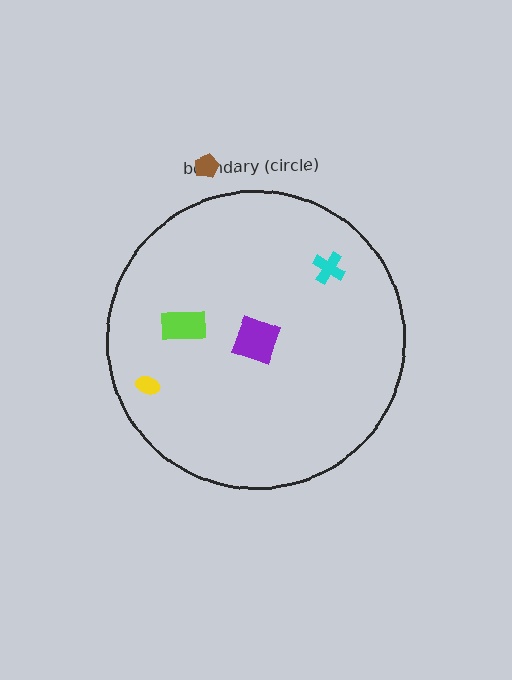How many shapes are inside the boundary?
4 inside, 1 outside.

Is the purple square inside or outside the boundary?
Inside.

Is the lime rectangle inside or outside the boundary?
Inside.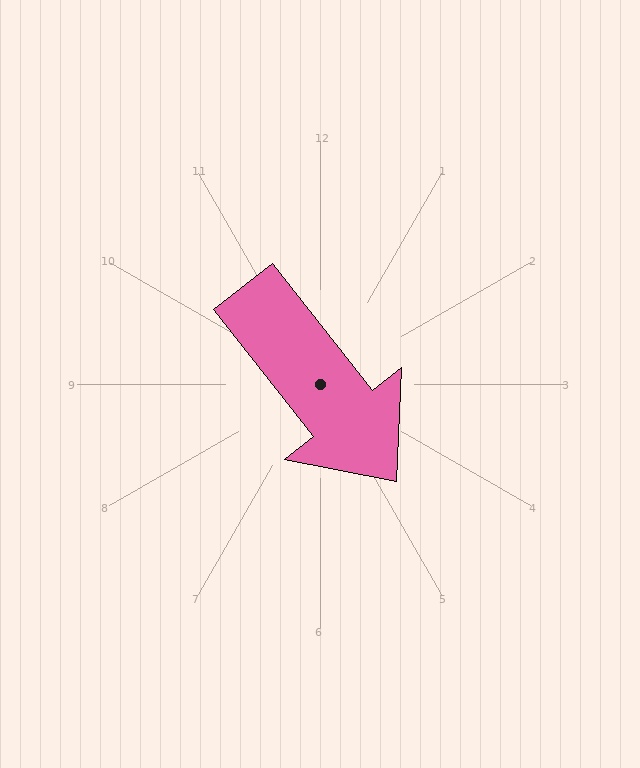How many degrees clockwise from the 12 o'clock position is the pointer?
Approximately 142 degrees.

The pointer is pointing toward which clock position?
Roughly 5 o'clock.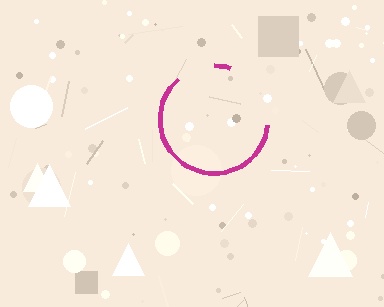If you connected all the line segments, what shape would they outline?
They would outline a circle.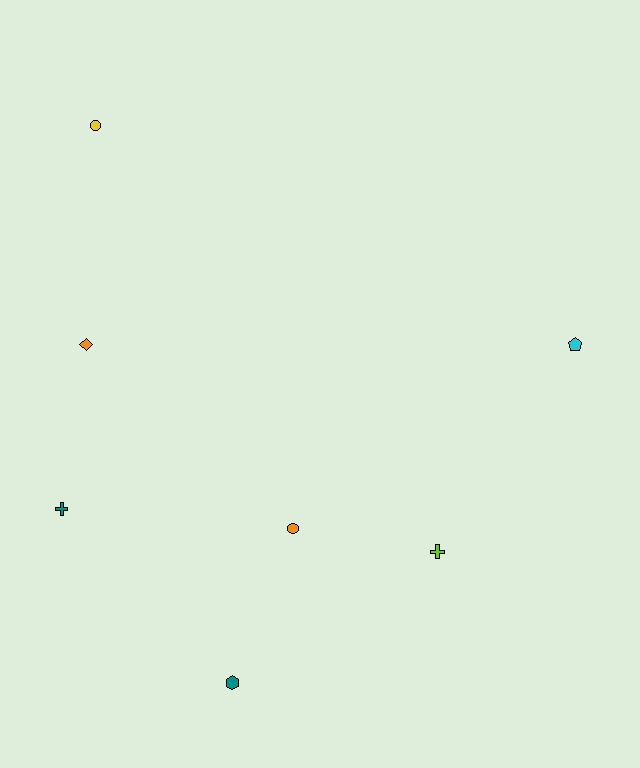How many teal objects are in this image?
There are 2 teal objects.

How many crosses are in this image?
There are 2 crosses.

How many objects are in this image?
There are 7 objects.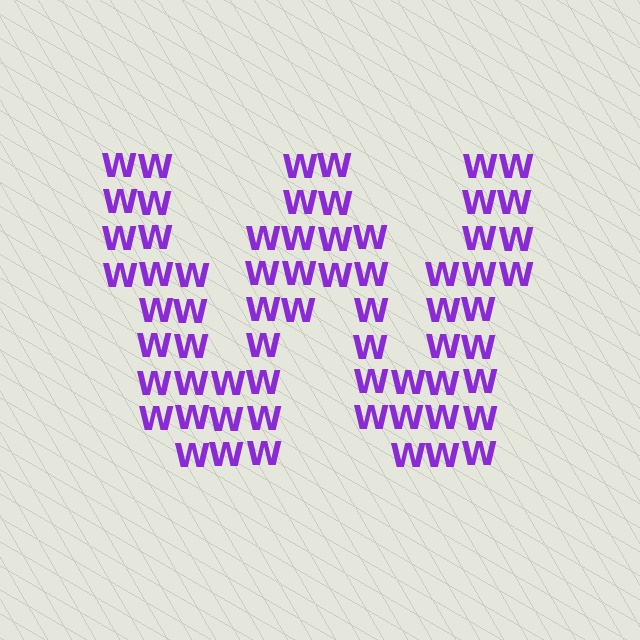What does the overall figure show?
The overall figure shows the letter W.